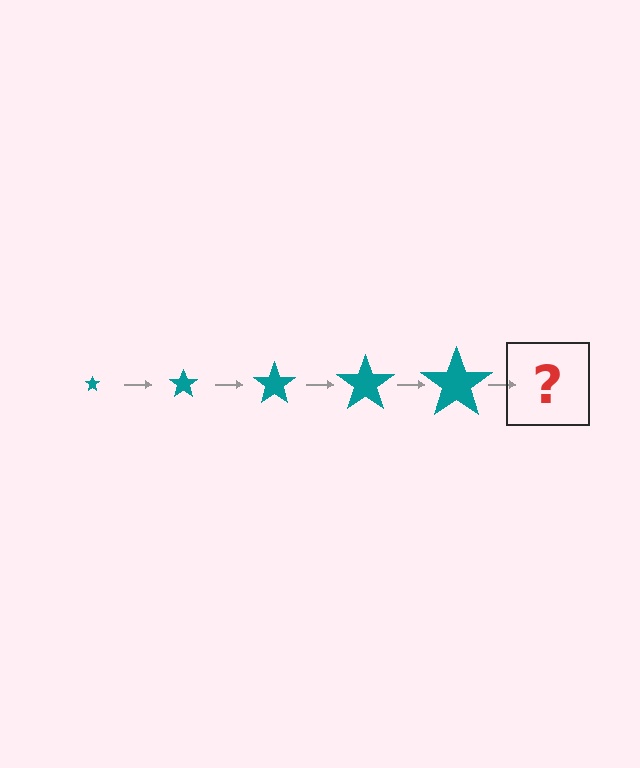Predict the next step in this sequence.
The next step is a teal star, larger than the previous one.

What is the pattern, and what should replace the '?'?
The pattern is that the star gets progressively larger each step. The '?' should be a teal star, larger than the previous one.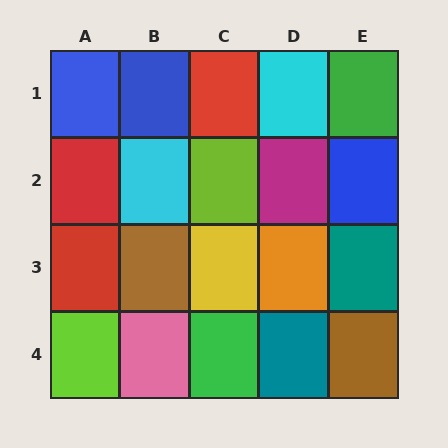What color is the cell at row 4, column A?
Lime.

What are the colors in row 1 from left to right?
Blue, blue, red, cyan, green.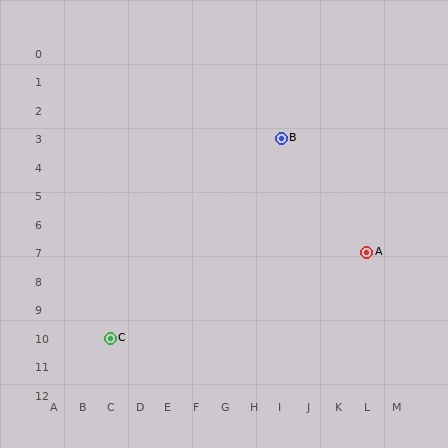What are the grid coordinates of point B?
Point B is at grid coordinates (I, 3).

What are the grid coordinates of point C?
Point C is at grid coordinates (C, 10).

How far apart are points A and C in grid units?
Points A and C are 9 columns and 3 rows apart (about 9.5 grid units diagonally).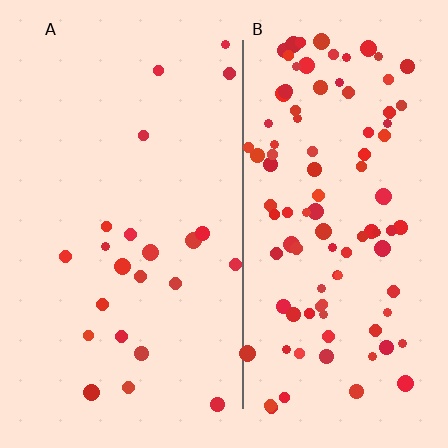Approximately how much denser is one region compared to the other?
Approximately 4.5× — region B over region A.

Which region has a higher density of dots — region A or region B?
B (the right).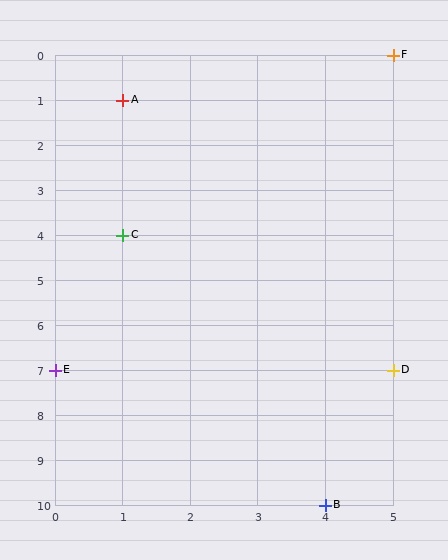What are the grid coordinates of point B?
Point B is at grid coordinates (4, 10).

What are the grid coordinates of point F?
Point F is at grid coordinates (5, 0).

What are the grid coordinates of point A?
Point A is at grid coordinates (1, 1).